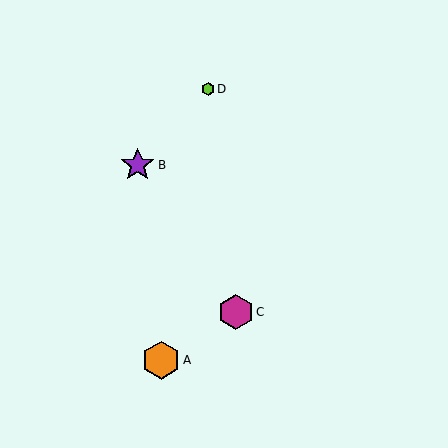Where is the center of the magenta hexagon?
The center of the magenta hexagon is at (236, 312).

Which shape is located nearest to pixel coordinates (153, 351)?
The orange hexagon (labeled A) at (161, 360) is nearest to that location.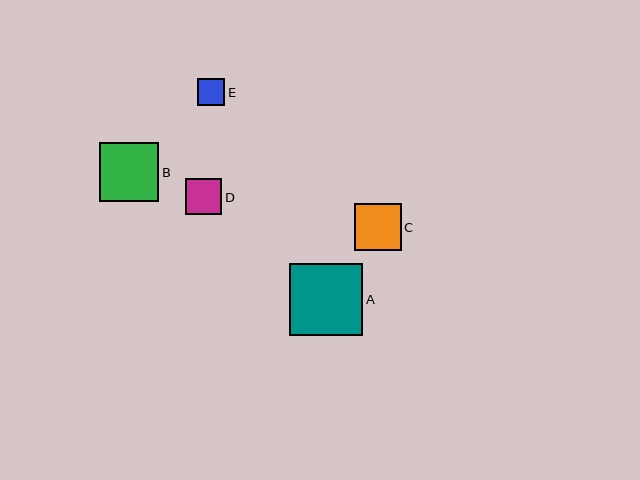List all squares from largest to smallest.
From largest to smallest: A, B, C, D, E.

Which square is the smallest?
Square E is the smallest with a size of approximately 27 pixels.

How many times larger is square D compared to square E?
Square D is approximately 1.3 times the size of square E.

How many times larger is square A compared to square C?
Square A is approximately 1.6 times the size of square C.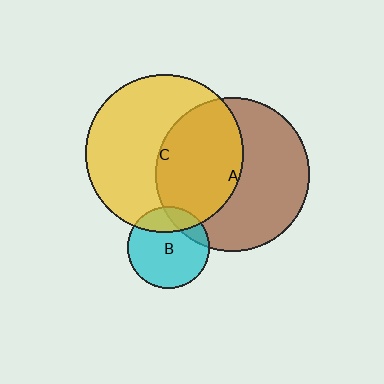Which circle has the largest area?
Circle C (yellow).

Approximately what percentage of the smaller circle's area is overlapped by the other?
Approximately 45%.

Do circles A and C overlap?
Yes.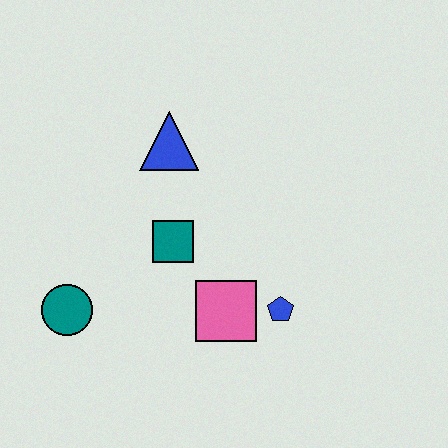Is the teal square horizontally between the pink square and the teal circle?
Yes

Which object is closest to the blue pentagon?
The pink square is closest to the blue pentagon.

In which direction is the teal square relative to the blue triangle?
The teal square is below the blue triangle.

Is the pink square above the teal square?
No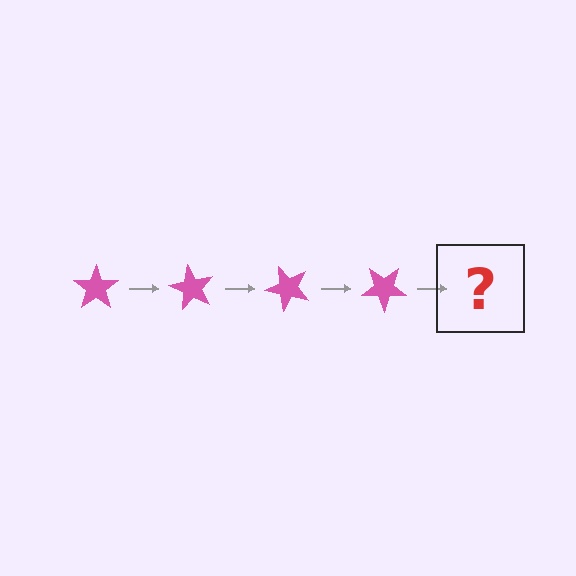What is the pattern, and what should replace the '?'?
The pattern is that the star rotates 60 degrees each step. The '?' should be a pink star rotated 240 degrees.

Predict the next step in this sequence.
The next step is a pink star rotated 240 degrees.